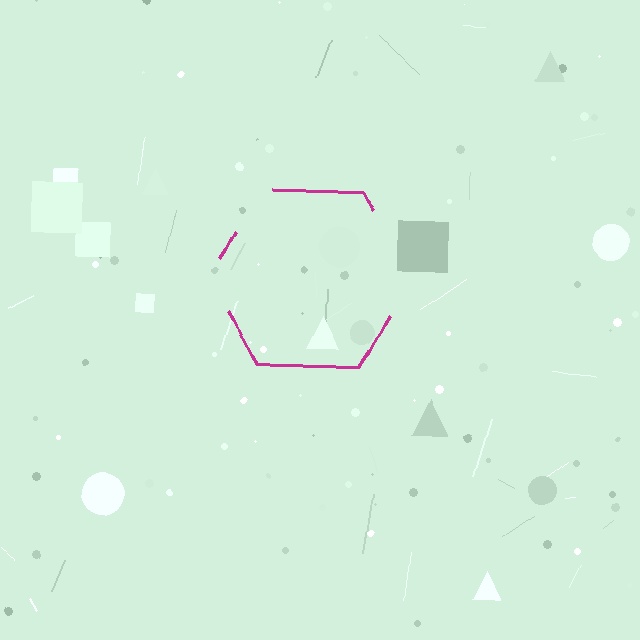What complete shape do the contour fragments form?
The contour fragments form a hexagon.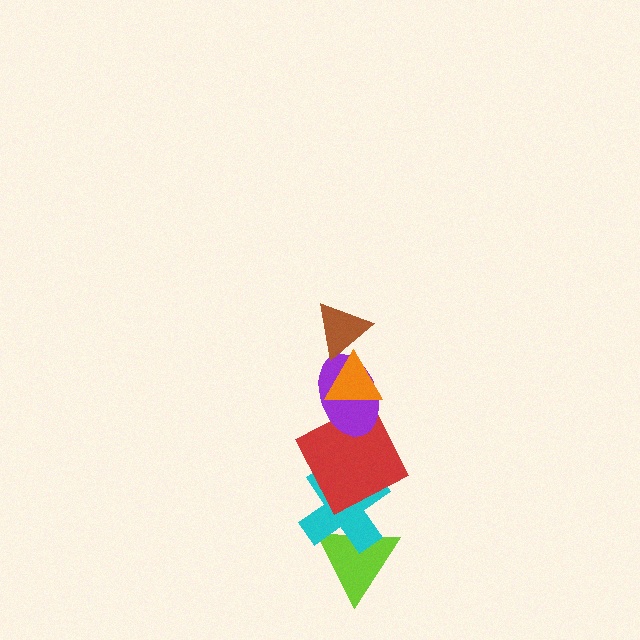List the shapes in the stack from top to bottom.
From top to bottom: the brown triangle, the orange triangle, the purple ellipse, the red square, the cyan cross, the lime triangle.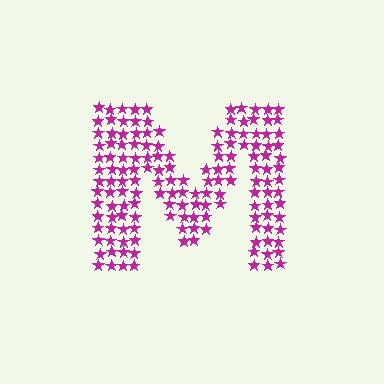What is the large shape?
The large shape is the letter M.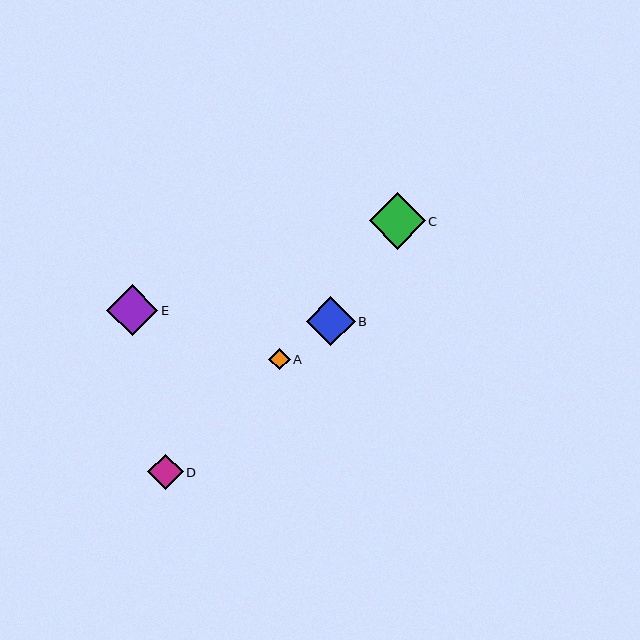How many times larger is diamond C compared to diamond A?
Diamond C is approximately 2.6 times the size of diamond A.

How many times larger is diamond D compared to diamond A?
Diamond D is approximately 1.7 times the size of diamond A.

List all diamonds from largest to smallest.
From largest to smallest: C, E, B, D, A.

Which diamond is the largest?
Diamond C is the largest with a size of approximately 56 pixels.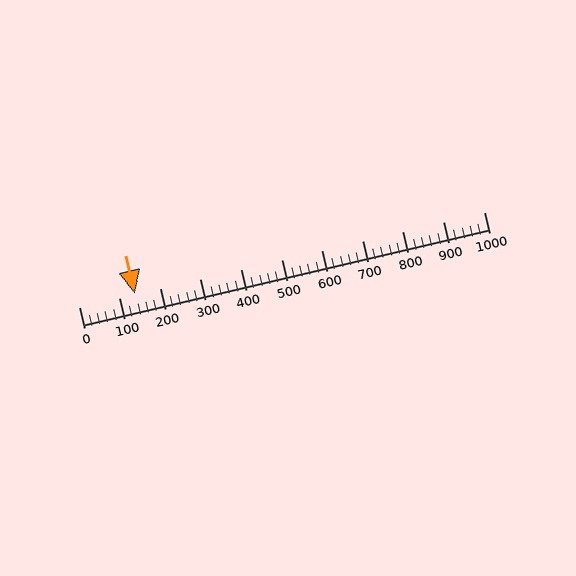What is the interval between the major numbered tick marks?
The major tick marks are spaced 100 units apart.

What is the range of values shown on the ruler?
The ruler shows values from 0 to 1000.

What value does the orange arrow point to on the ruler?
The orange arrow points to approximately 139.